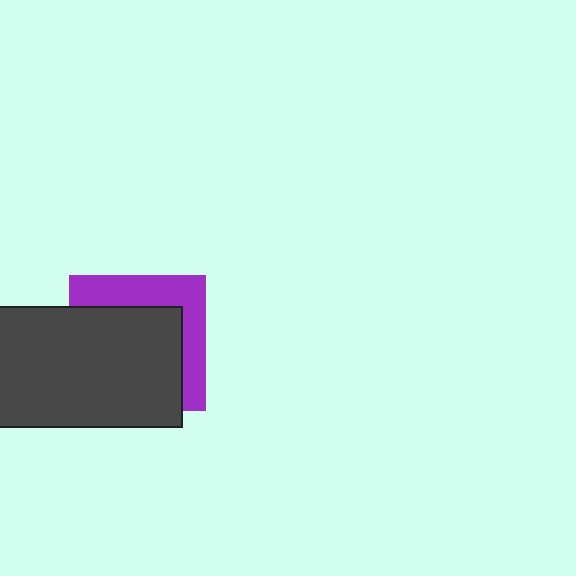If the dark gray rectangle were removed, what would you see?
You would see the complete purple square.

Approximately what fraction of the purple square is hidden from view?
Roughly 65% of the purple square is hidden behind the dark gray rectangle.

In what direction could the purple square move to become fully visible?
The purple square could move toward the upper-right. That would shift it out from behind the dark gray rectangle entirely.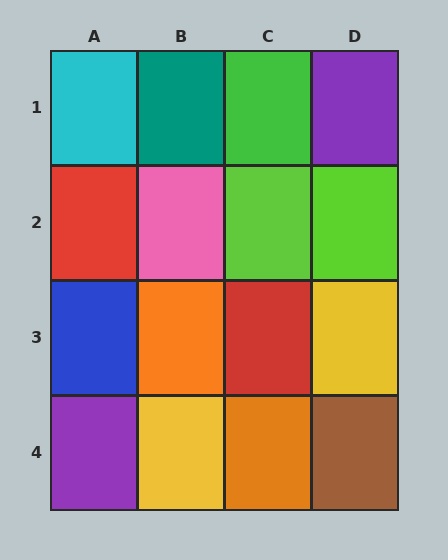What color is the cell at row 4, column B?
Yellow.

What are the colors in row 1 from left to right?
Cyan, teal, green, purple.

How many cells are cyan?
1 cell is cyan.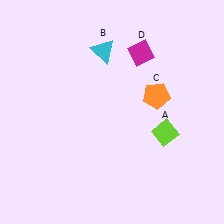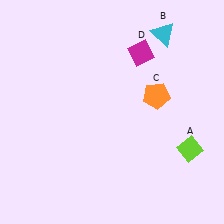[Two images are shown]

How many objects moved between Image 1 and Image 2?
2 objects moved between the two images.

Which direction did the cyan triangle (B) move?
The cyan triangle (B) moved right.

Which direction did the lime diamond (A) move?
The lime diamond (A) moved right.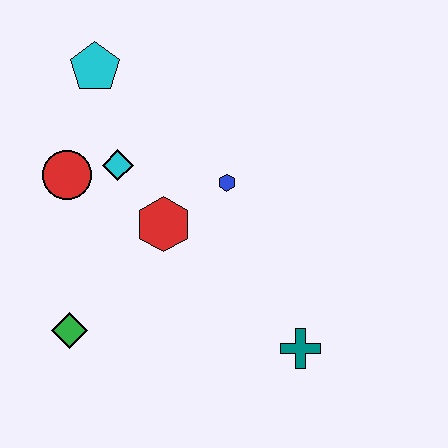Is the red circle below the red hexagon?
No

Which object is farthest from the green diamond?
The cyan pentagon is farthest from the green diamond.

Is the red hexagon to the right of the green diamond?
Yes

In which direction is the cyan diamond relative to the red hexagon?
The cyan diamond is above the red hexagon.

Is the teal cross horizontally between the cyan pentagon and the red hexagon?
No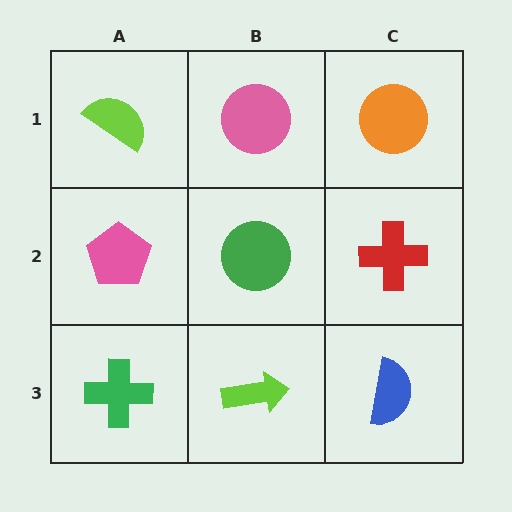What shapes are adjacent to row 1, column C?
A red cross (row 2, column C), a pink circle (row 1, column B).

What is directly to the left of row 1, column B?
A lime semicircle.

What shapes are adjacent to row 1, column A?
A pink pentagon (row 2, column A), a pink circle (row 1, column B).